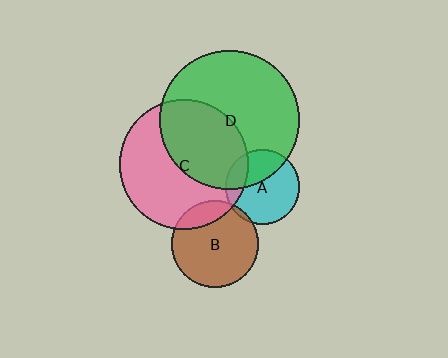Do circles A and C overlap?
Yes.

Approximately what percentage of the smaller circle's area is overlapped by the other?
Approximately 20%.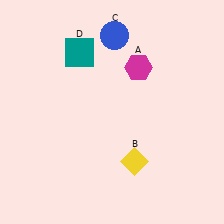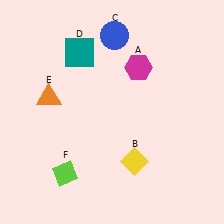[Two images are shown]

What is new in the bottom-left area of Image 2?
A lime diamond (F) was added in the bottom-left area of Image 2.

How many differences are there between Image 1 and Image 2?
There are 2 differences between the two images.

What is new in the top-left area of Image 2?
An orange triangle (E) was added in the top-left area of Image 2.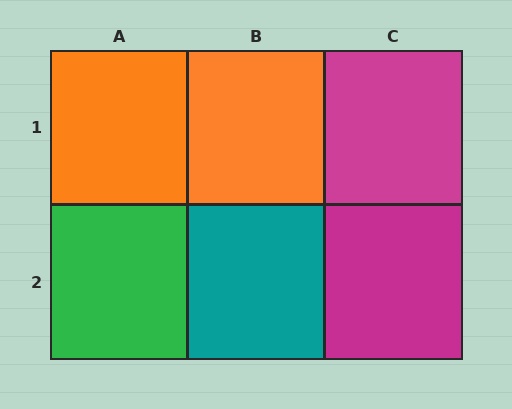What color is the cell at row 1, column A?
Orange.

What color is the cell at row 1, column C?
Magenta.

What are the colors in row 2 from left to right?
Green, teal, magenta.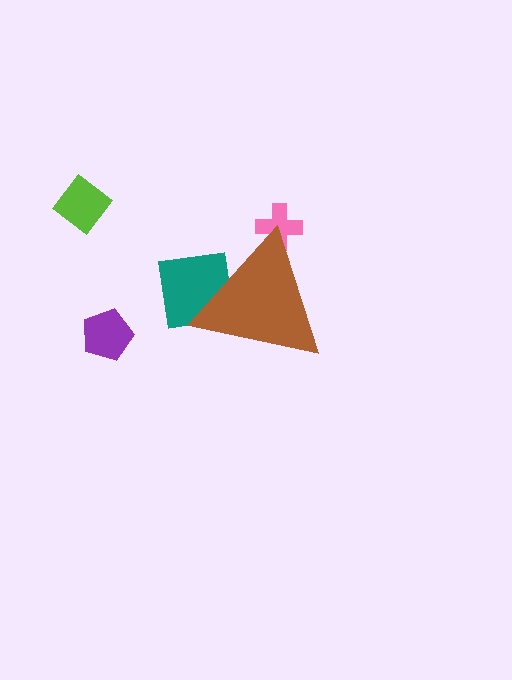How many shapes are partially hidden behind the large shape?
2 shapes are partially hidden.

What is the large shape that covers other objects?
A brown triangle.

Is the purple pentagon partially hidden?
No, the purple pentagon is fully visible.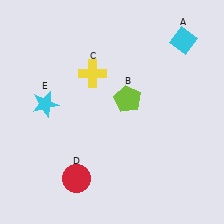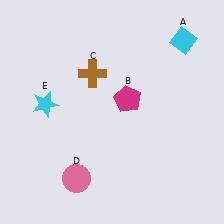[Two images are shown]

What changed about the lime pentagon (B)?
In Image 1, B is lime. In Image 2, it changed to magenta.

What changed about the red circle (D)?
In Image 1, D is red. In Image 2, it changed to pink.